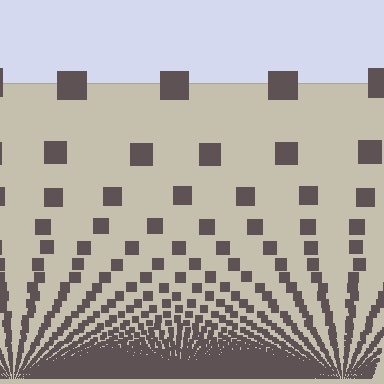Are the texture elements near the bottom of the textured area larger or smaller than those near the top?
Smaller. The gradient is inverted — elements near the bottom are smaller and denser.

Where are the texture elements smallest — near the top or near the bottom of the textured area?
Near the bottom.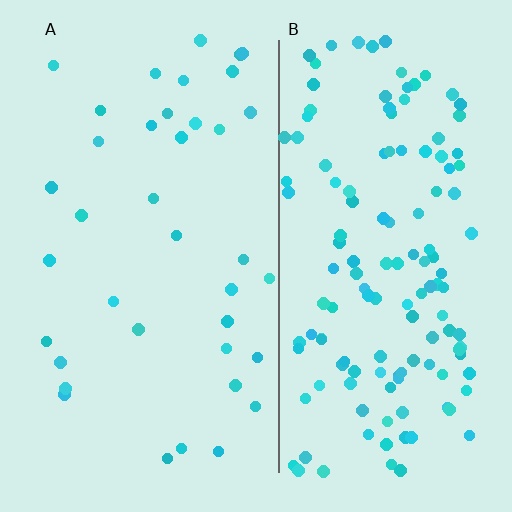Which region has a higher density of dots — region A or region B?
B (the right).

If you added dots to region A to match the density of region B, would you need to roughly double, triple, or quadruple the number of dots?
Approximately quadruple.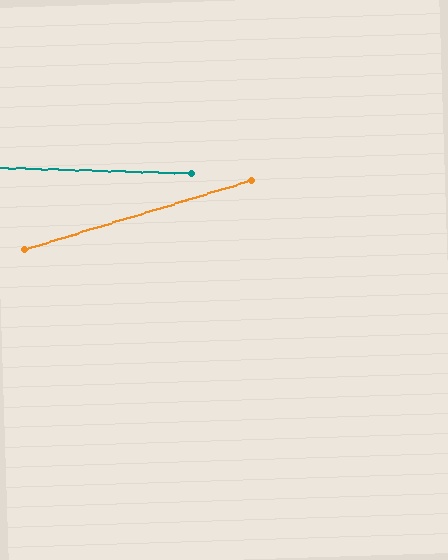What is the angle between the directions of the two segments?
Approximately 18 degrees.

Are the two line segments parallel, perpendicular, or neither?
Neither parallel nor perpendicular — they differ by about 18°.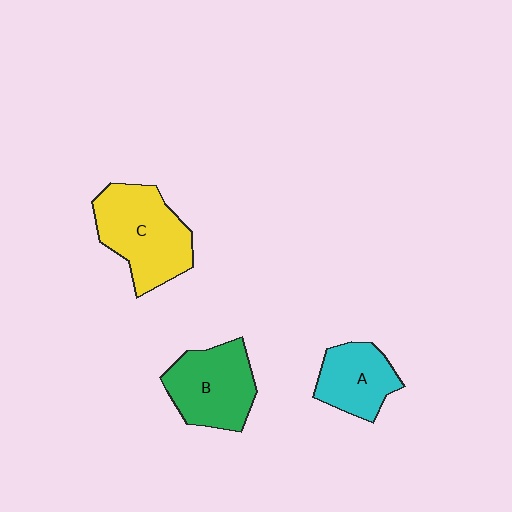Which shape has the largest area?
Shape C (yellow).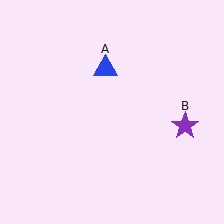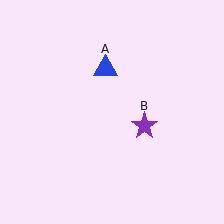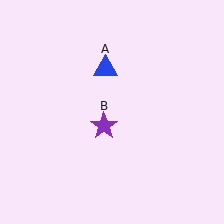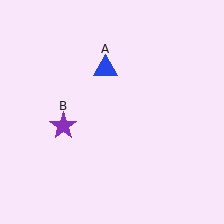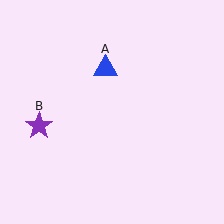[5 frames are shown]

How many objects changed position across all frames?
1 object changed position: purple star (object B).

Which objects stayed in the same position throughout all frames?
Blue triangle (object A) remained stationary.